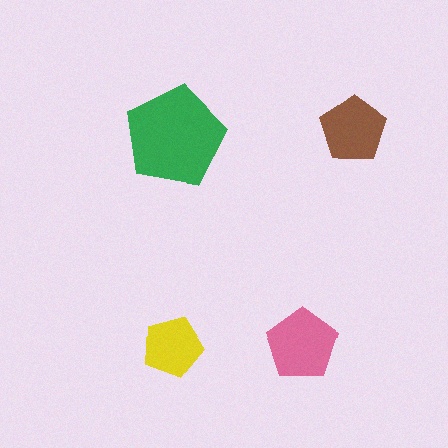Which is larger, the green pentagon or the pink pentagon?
The green one.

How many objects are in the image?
There are 4 objects in the image.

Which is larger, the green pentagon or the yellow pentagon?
The green one.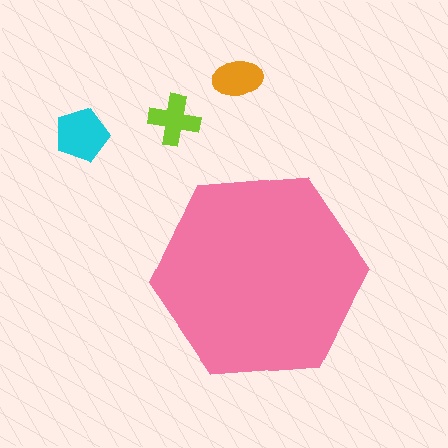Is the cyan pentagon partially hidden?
No, the cyan pentagon is fully visible.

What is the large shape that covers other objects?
A pink hexagon.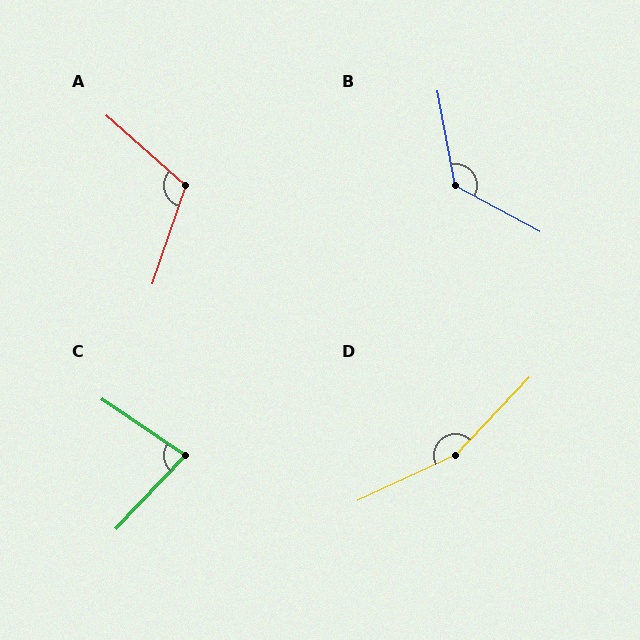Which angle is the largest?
D, at approximately 158 degrees.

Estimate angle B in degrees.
Approximately 129 degrees.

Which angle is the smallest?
C, at approximately 81 degrees.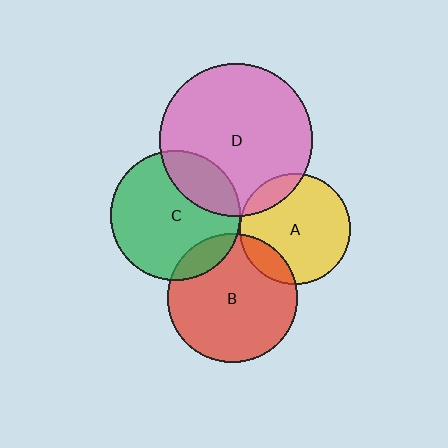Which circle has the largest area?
Circle D (pink).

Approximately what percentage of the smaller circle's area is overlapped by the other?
Approximately 10%.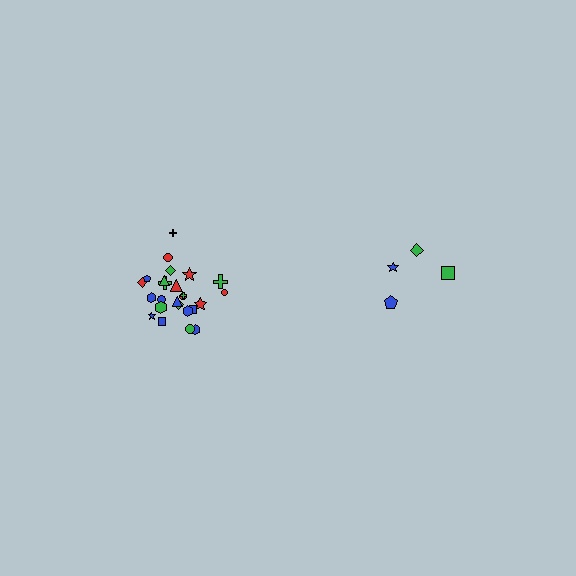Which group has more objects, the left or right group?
The left group.